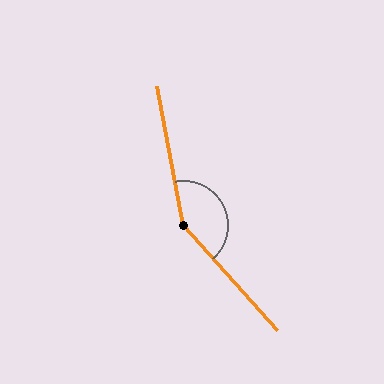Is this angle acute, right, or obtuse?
It is obtuse.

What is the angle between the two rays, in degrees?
Approximately 149 degrees.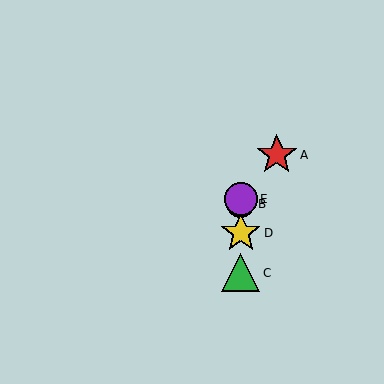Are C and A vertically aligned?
No, C is at x≈241 and A is at x≈277.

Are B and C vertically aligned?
Yes, both are at x≈241.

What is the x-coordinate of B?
Object B is at x≈241.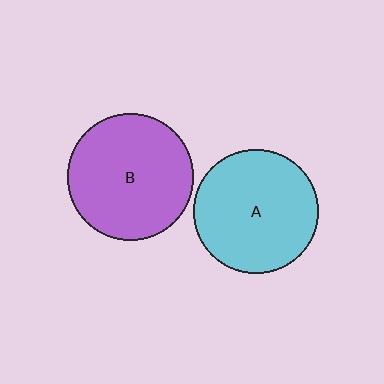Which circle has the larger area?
Circle B (purple).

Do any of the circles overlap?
No, none of the circles overlap.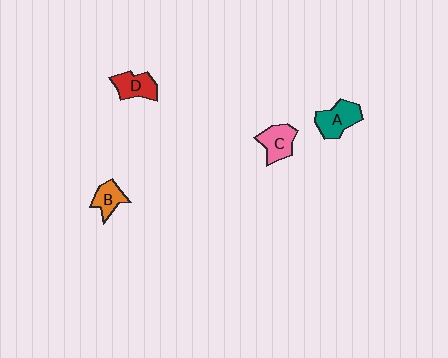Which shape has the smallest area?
Shape B (orange).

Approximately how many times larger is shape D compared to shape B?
Approximately 1.3 times.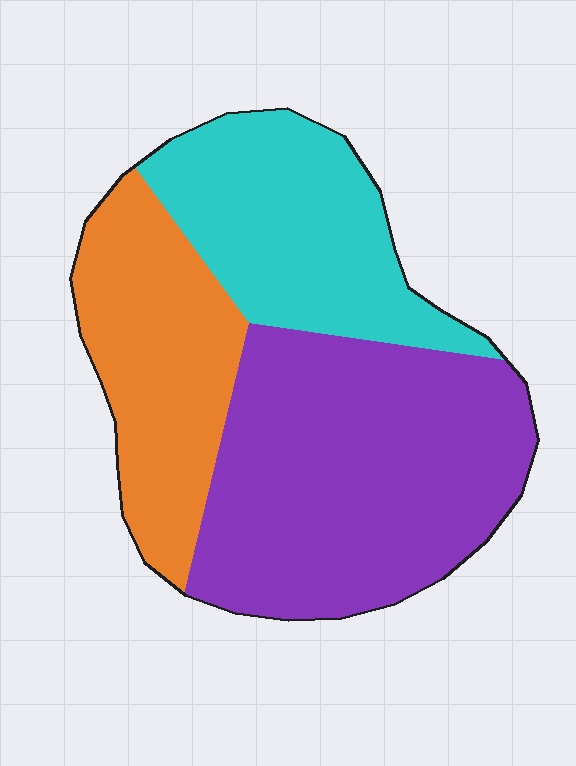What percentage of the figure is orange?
Orange takes up about one quarter (1/4) of the figure.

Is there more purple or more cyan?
Purple.